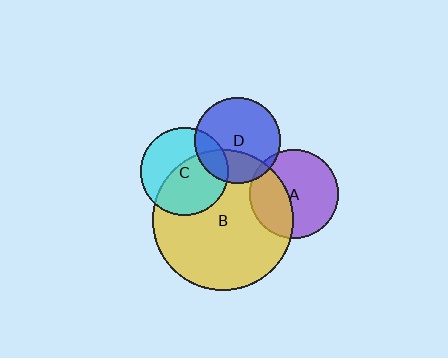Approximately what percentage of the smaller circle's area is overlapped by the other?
Approximately 35%.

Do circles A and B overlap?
Yes.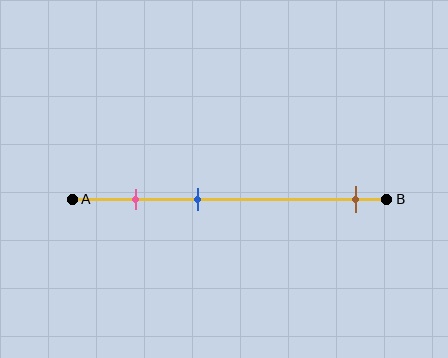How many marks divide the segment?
There are 3 marks dividing the segment.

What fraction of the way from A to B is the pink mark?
The pink mark is approximately 20% (0.2) of the way from A to B.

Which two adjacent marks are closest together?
The pink and blue marks are the closest adjacent pair.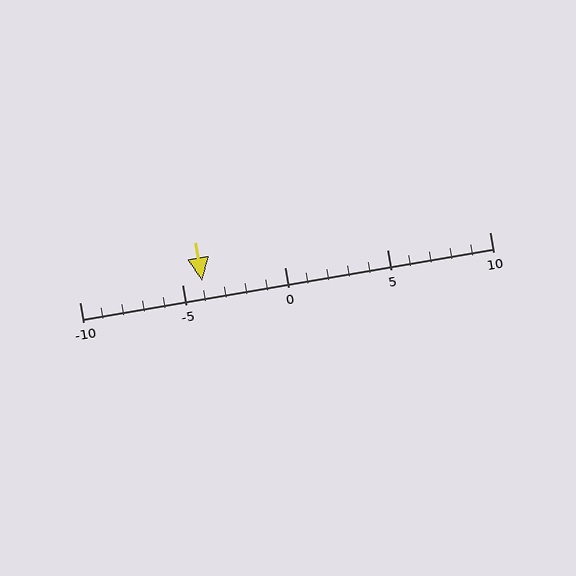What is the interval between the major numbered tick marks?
The major tick marks are spaced 5 units apart.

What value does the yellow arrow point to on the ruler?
The yellow arrow points to approximately -4.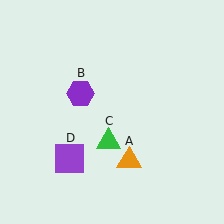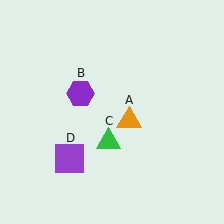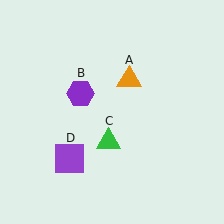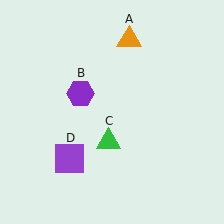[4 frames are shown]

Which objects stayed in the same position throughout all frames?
Purple hexagon (object B) and green triangle (object C) and purple square (object D) remained stationary.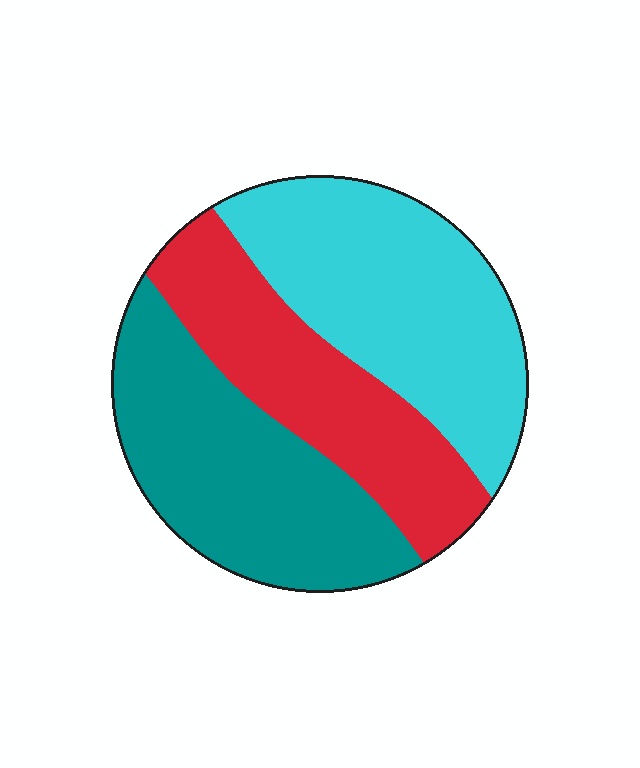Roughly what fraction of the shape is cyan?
Cyan takes up about three eighths (3/8) of the shape.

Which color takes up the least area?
Red, at roughly 30%.